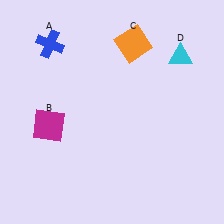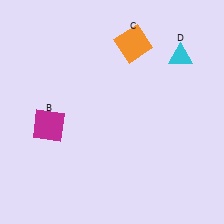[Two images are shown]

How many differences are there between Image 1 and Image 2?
There is 1 difference between the two images.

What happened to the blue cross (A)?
The blue cross (A) was removed in Image 2. It was in the top-left area of Image 1.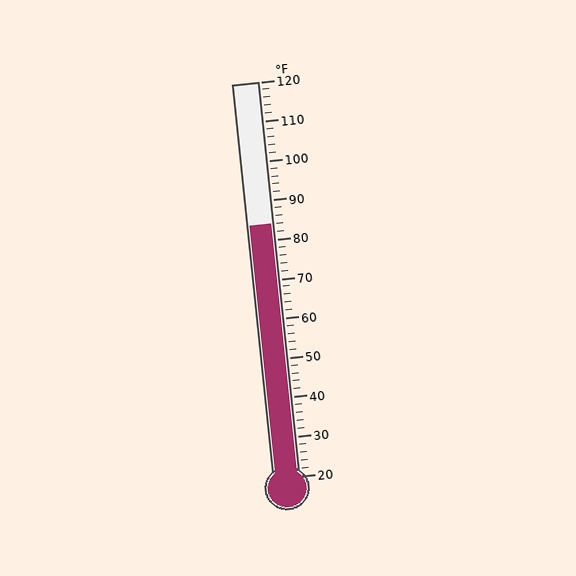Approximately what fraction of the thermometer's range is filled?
The thermometer is filled to approximately 65% of its range.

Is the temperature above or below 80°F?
The temperature is above 80°F.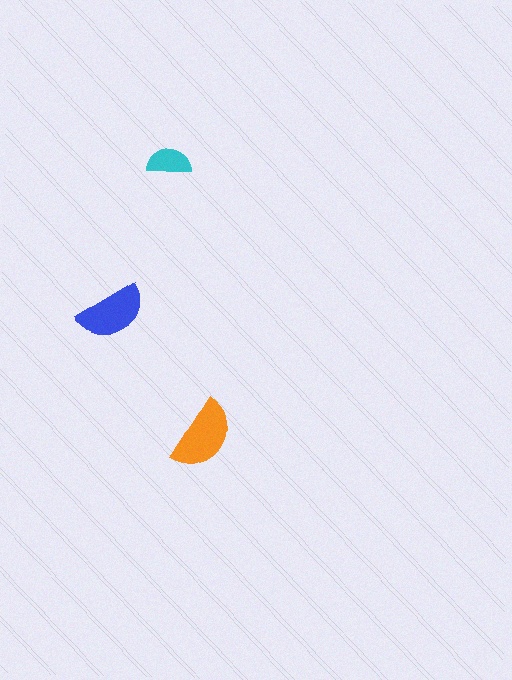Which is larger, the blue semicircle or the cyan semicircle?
The blue one.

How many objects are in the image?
There are 3 objects in the image.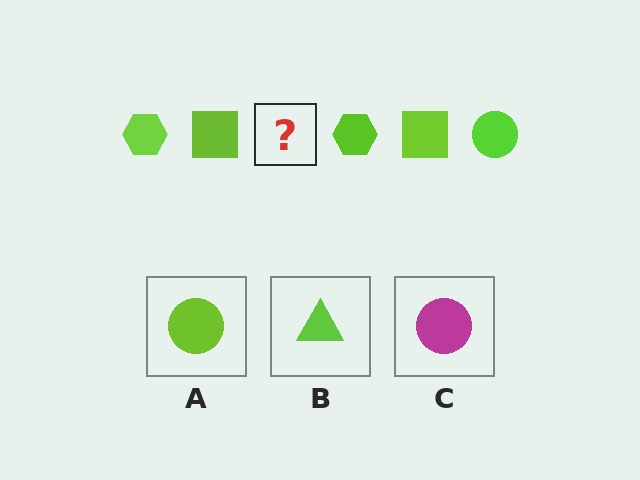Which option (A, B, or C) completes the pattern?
A.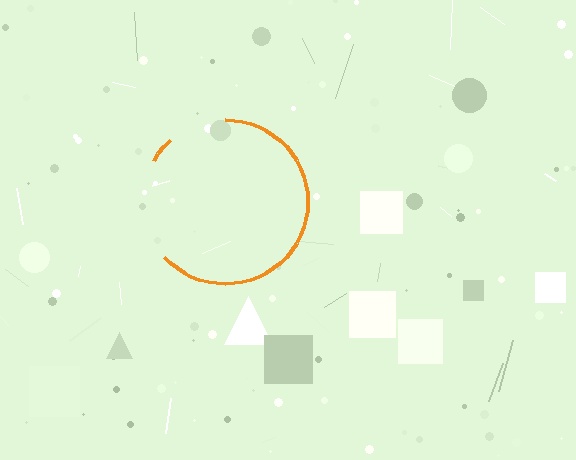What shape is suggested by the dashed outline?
The dashed outline suggests a circle.